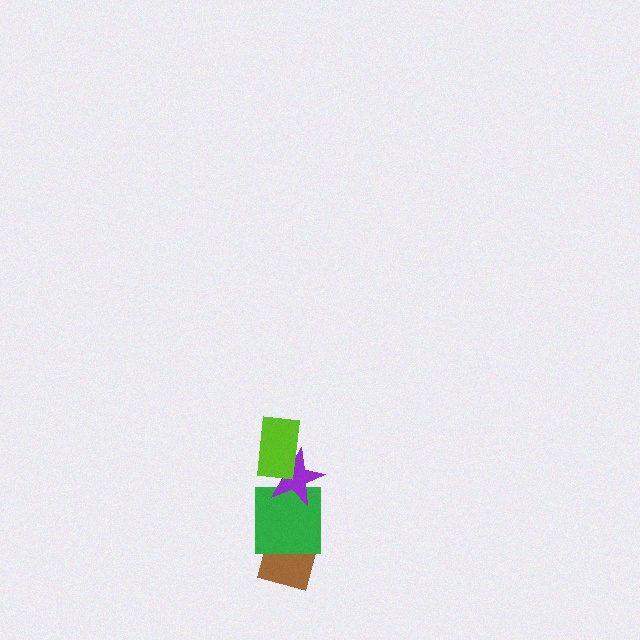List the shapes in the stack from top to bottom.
From top to bottom: the lime rectangle, the purple star, the green square, the brown square.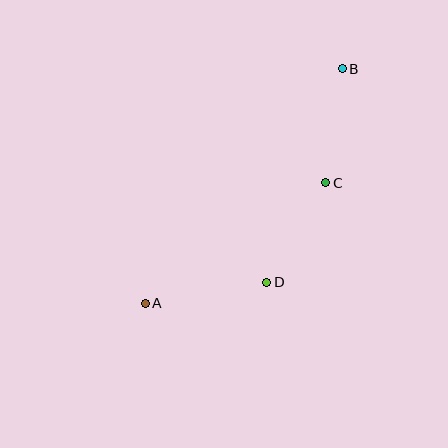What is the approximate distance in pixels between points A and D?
The distance between A and D is approximately 123 pixels.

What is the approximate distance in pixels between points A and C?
The distance between A and C is approximately 217 pixels.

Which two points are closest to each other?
Points B and C are closest to each other.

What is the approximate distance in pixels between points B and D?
The distance between B and D is approximately 227 pixels.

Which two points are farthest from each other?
Points A and B are farthest from each other.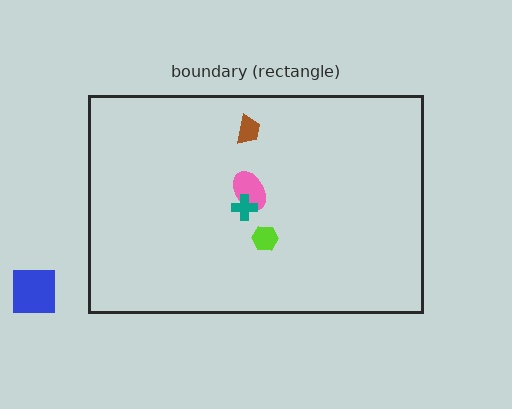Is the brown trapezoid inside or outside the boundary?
Inside.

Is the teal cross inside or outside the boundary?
Inside.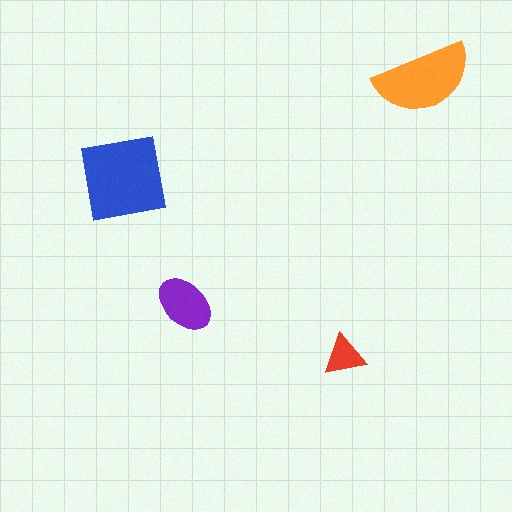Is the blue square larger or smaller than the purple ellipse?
Larger.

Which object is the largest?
The blue square.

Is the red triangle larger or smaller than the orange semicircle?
Smaller.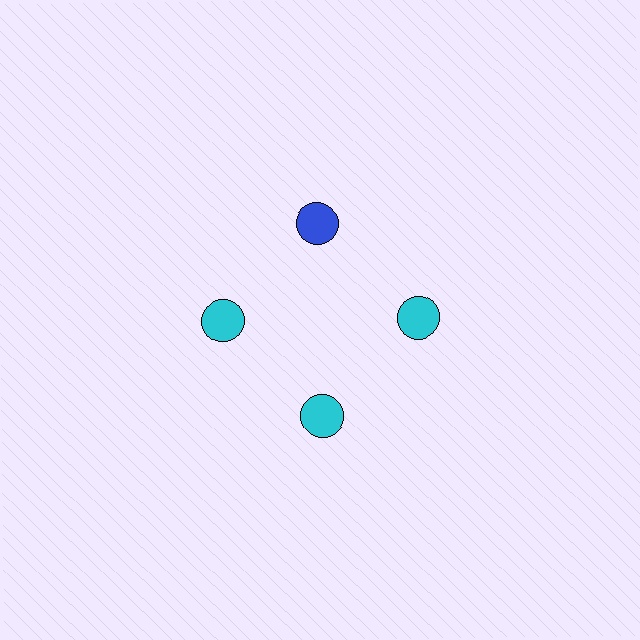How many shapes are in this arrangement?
There are 4 shapes arranged in a ring pattern.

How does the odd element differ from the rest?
It has a different color: blue instead of cyan.